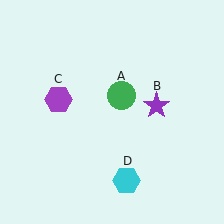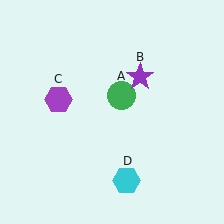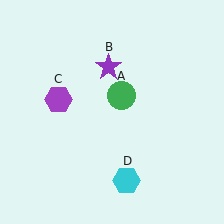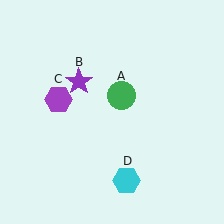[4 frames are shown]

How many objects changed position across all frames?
1 object changed position: purple star (object B).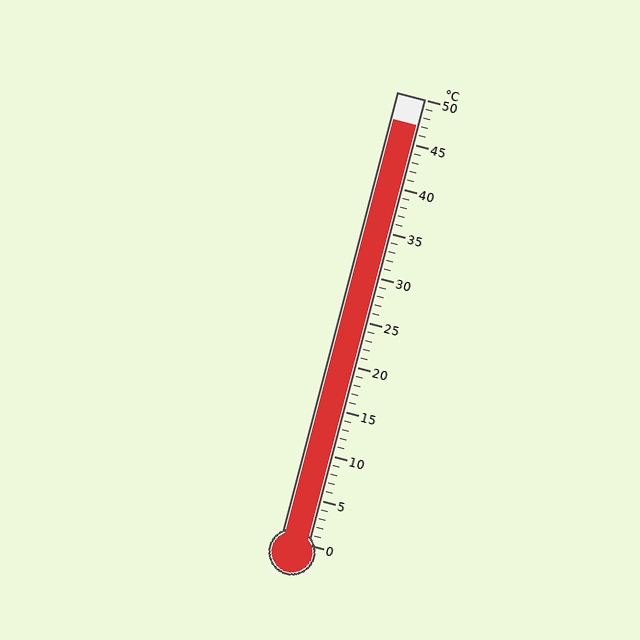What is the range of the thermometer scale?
The thermometer scale ranges from 0°C to 50°C.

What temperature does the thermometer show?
The thermometer shows approximately 47°C.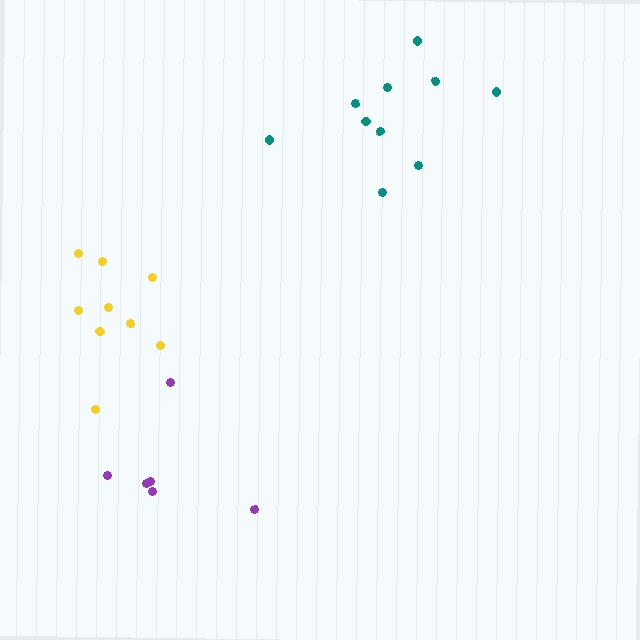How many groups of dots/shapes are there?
There are 3 groups.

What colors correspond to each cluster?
The clusters are colored: teal, purple, yellow.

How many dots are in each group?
Group 1: 10 dots, Group 2: 6 dots, Group 3: 9 dots (25 total).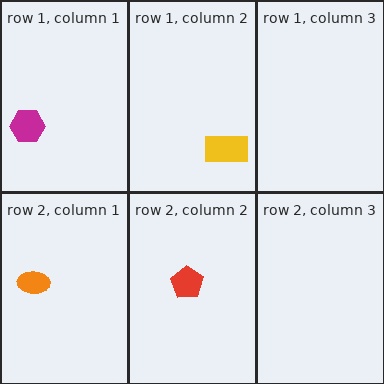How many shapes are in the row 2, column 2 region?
1.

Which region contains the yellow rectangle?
The row 1, column 2 region.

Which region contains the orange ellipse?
The row 2, column 1 region.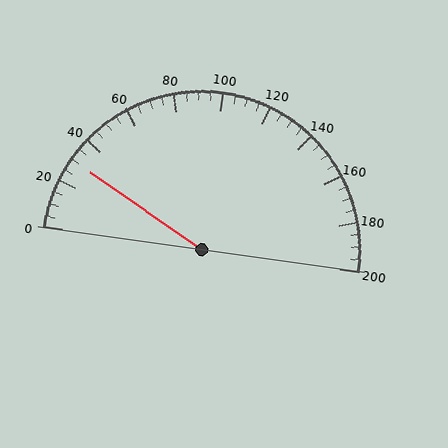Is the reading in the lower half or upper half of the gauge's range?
The reading is in the lower half of the range (0 to 200).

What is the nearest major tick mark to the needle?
The nearest major tick mark is 40.